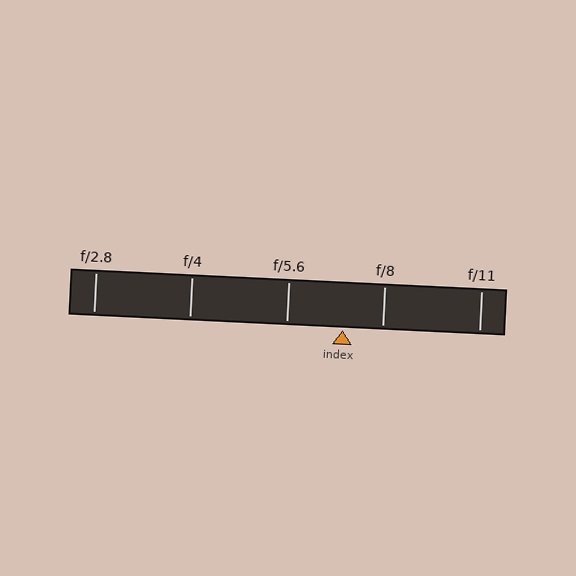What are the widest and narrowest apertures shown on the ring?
The widest aperture shown is f/2.8 and the narrowest is f/11.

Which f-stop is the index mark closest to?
The index mark is closest to f/8.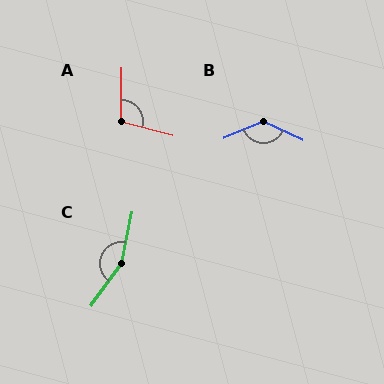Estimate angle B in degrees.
Approximately 132 degrees.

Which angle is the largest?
C, at approximately 155 degrees.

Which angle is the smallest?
A, at approximately 104 degrees.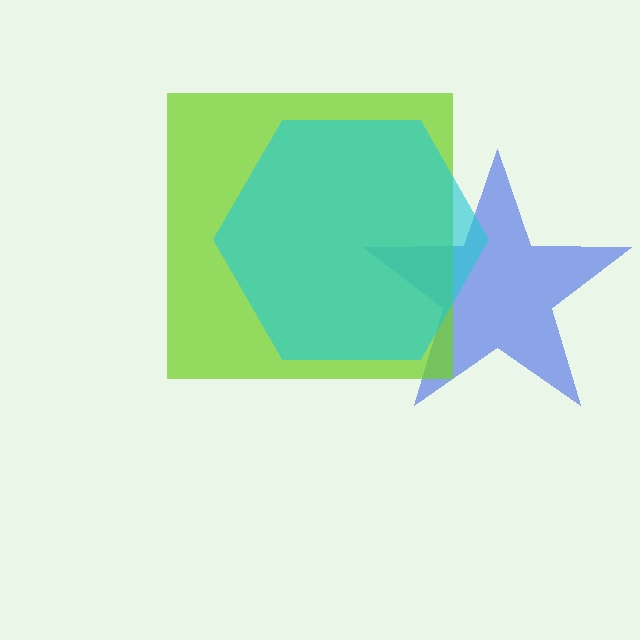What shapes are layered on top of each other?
The layered shapes are: a blue star, a lime square, a cyan hexagon.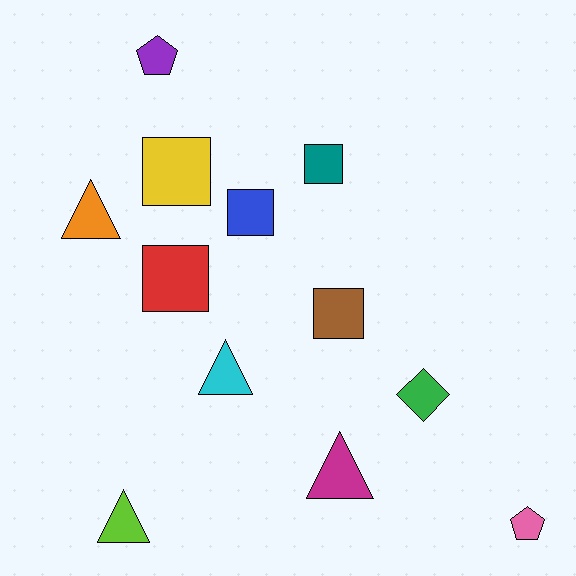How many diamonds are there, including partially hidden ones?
There is 1 diamond.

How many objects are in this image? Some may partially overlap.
There are 12 objects.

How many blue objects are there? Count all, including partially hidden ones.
There is 1 blue object.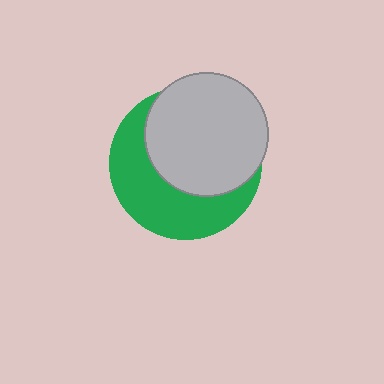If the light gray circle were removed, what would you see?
You would see the complete green circle.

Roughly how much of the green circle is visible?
About half of it is visible (roughly 45%).